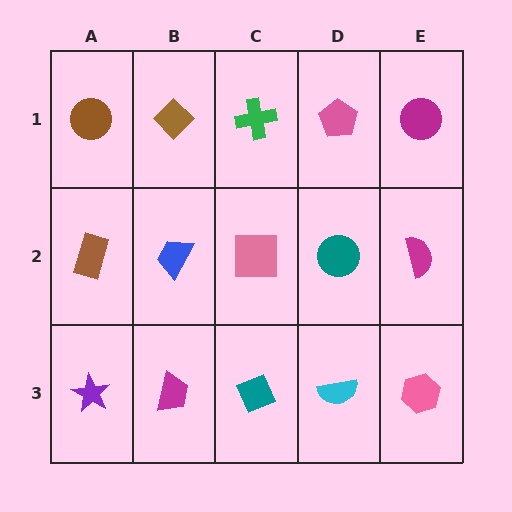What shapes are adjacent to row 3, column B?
A blue trapezoid (row 2, column B), a purple star (row 3, column A), a teal diamond (row 3, column C).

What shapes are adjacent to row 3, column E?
A magenta semicircle (row 2, column E), a cyan semicircle (row 3, column D).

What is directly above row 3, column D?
A teal circle.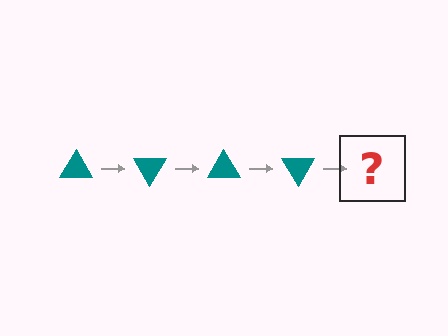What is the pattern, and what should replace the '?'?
The pattern is that the triangle rotates 60 degrees each step. The '?' should be a teal triangle rotated 240 degrees.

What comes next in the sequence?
The next element should be a teal triangle rotated 240 degrees.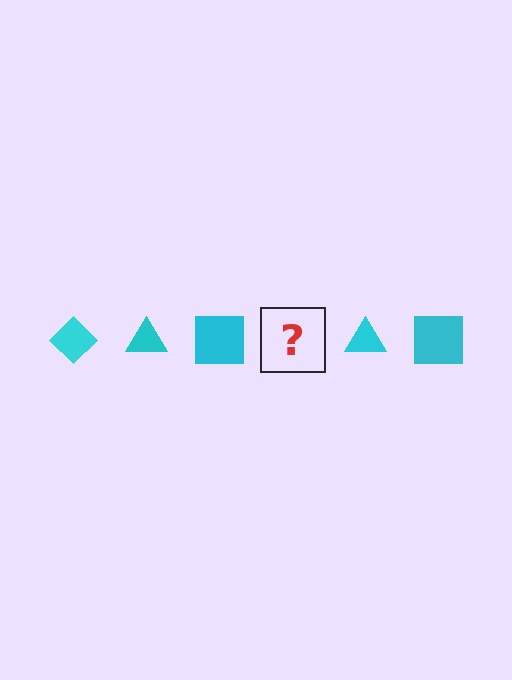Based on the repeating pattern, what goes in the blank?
The blank should be a cyan diamond.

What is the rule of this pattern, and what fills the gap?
The rule is that the pattern cycles through diamond, triangle, square shapes in cyan. The gap should be filled with a cyan diamond.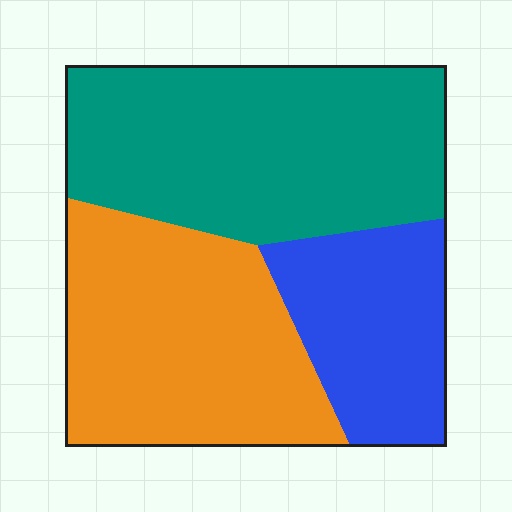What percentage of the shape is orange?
Orange takes up between a quarter and a half of the shape.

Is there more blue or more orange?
Orange.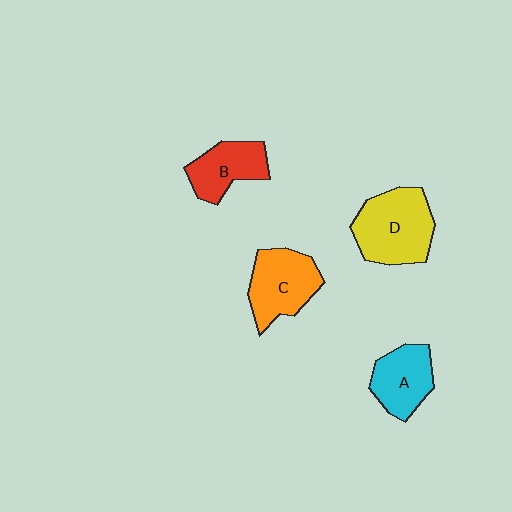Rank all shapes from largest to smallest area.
From largest to smallest: D (yellow), C (orange), A (cyan), B (red).